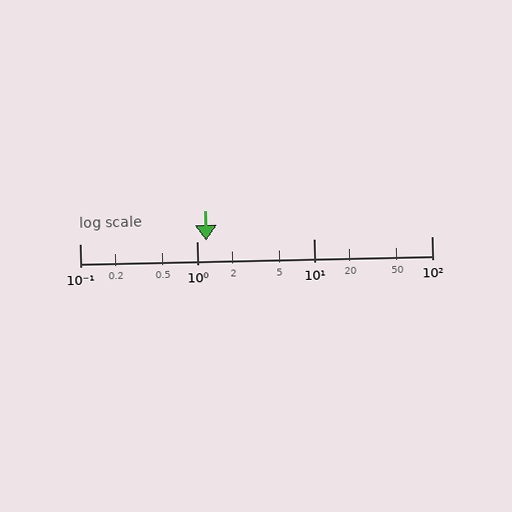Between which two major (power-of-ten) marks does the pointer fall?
The pointer is between 1 and 10.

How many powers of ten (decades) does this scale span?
The scale spans 3 decades, from 0.1 to 100.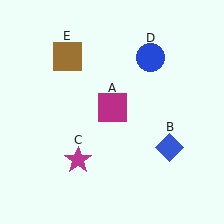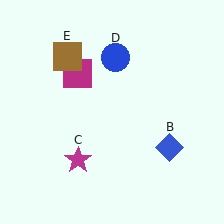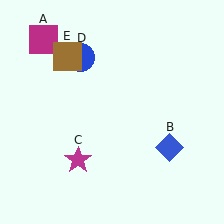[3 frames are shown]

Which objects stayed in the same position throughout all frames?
Blue diamond (object B) and magenta star (object C) and brown square (object E) remained stationary.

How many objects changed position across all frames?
2 objects changed position: magenta square (object A), blue circle (object D).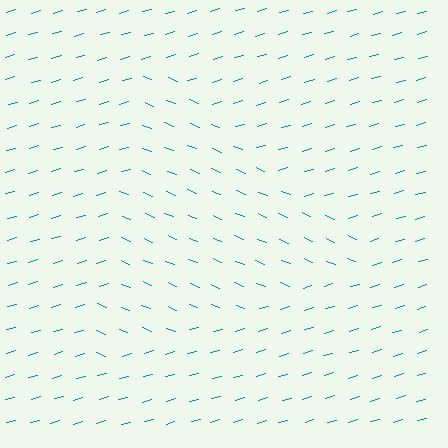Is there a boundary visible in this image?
Yes, there is a texture boundary formed by a change in line orientation.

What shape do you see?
I see a triangle.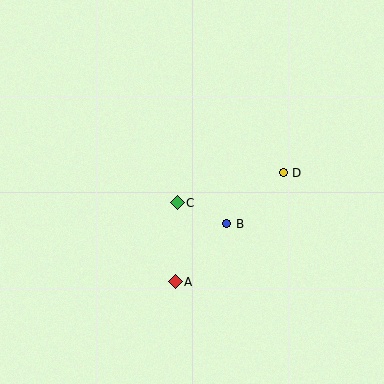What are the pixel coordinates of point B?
Point B is at (227, 224).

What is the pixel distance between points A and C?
The distance between A and C is 79 pixels.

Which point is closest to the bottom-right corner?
Point B is closest to the bottom-right corner.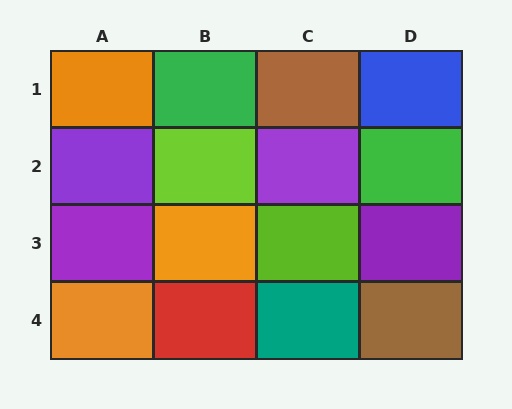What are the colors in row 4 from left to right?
Orange, red, teal, brown.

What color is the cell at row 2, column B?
Lime.